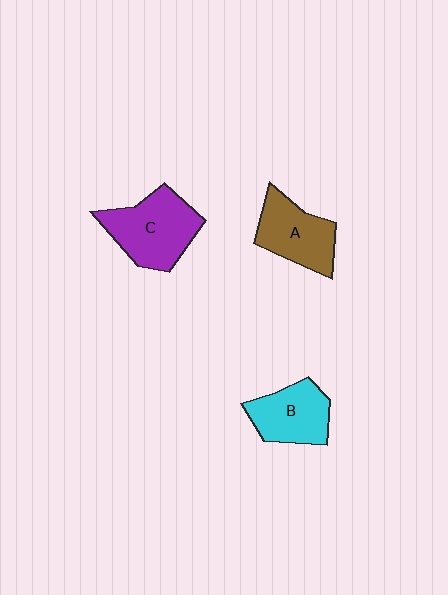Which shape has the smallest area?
Shape B (cyan).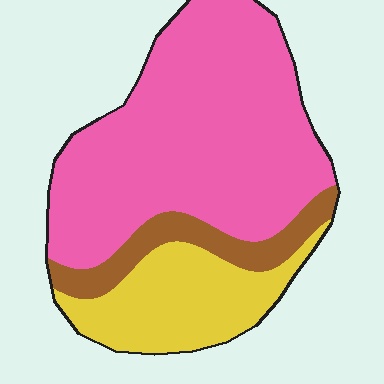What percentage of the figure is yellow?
Yellow covers around 25% of the figure.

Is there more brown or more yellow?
Yellow.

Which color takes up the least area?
Brown, at roughly 10%.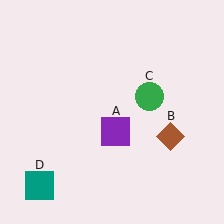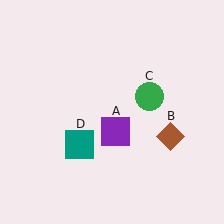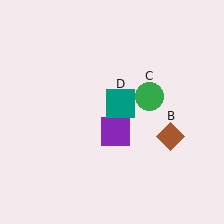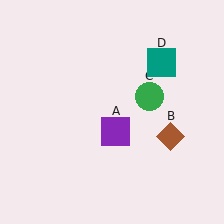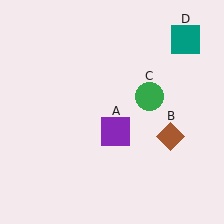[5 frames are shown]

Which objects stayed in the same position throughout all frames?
Purple square (object A) and brown diamond (object B) and green circle (object C) remained stationary.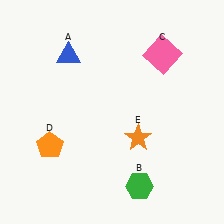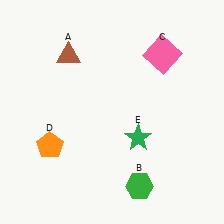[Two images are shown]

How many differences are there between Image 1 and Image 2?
There are 2 differences between the two images.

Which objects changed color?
A changed from blue to brown. E changed from orange to green.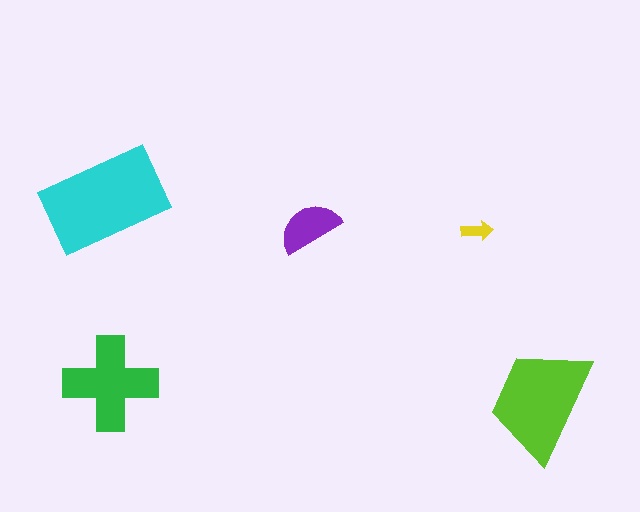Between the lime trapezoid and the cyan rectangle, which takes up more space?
The cyan rectangle.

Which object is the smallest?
The yellow arrow.